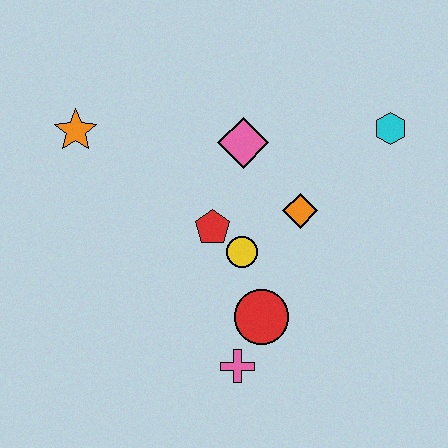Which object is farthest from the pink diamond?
The pink cross is farthest from the pink diamond.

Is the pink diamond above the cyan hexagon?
No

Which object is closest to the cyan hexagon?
The orange diamond is closest to the cyan hexagon.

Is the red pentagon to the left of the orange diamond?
Yes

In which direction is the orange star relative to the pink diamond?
The orange star is to the left of the pink diamond.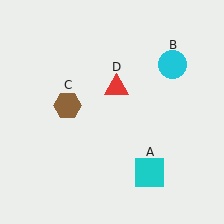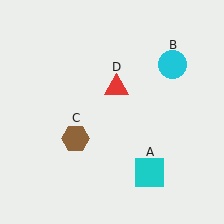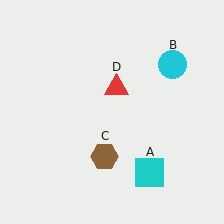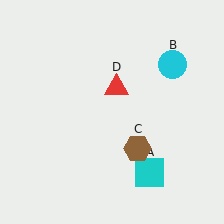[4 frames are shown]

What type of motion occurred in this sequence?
The brown hexagon (object C) rotated counterclockwise around the center of the scene.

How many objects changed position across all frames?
1 object changed position: brown hexagon (object C).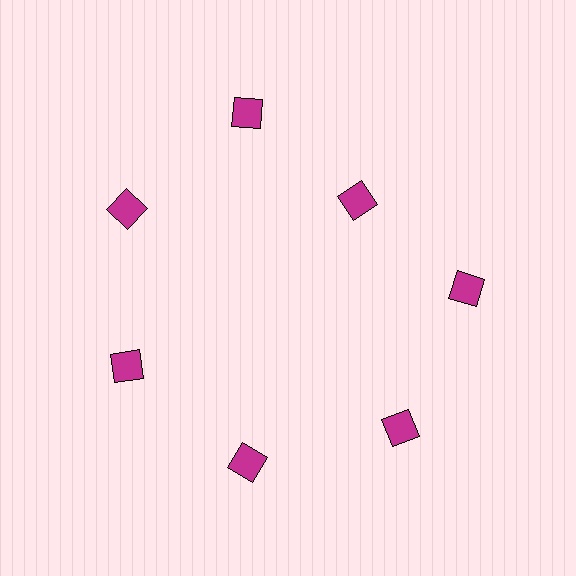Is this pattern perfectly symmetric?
No. The 7 magenta squares are arranged in a ring, but one element near the 1 o'clock position is pulled inward toward the center, breaking the 7-fold rotational symmetry.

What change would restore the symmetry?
The symmetry would be restored by moving it outward, back onto the ring so that all 7 squares sit at equal angles and equal distance from the center.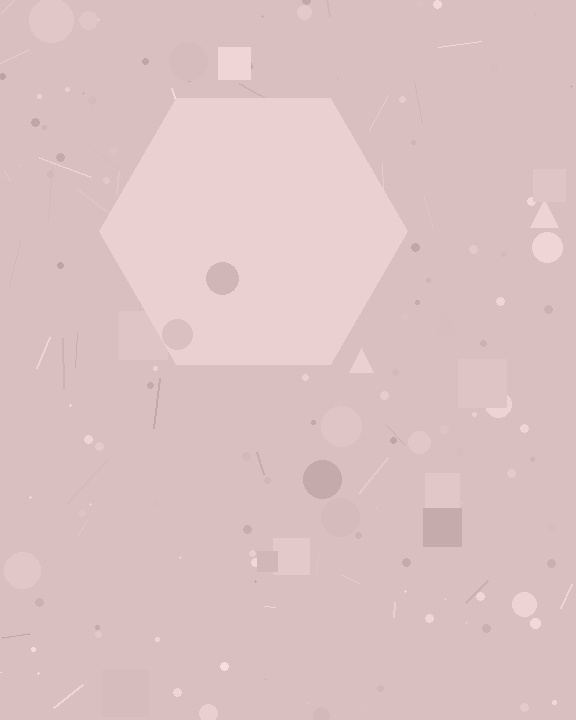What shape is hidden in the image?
A hexagon is hidden in the image.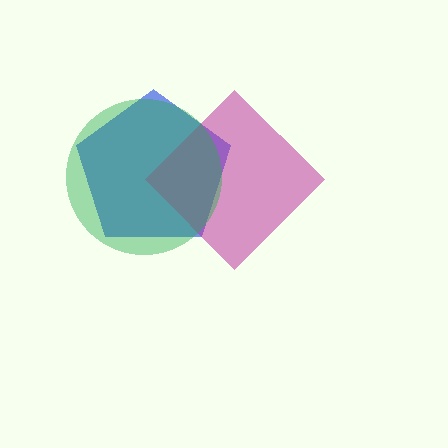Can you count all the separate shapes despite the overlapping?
Yes, there are 3 separate shapes.